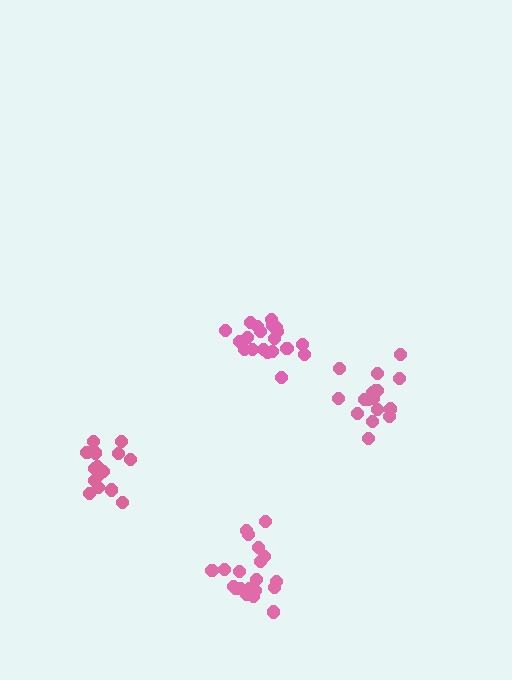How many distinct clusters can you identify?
There are 4 distinct clusters.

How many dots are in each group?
Group 1: 19 dots, Group 2: 20 dots, Group 3: 15 dots, Group 4: 21 dots (75 total).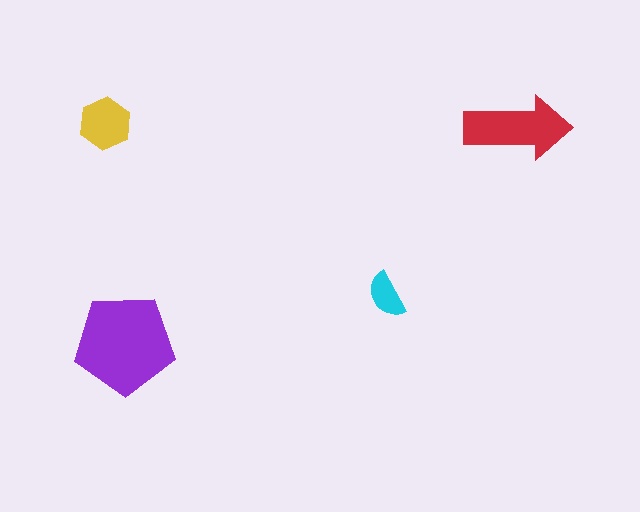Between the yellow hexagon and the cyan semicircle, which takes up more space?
The yellow hexagon.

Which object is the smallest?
The cyan semicircle.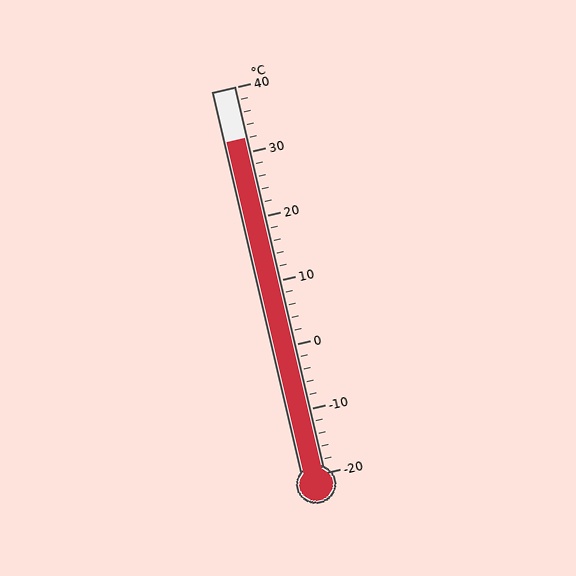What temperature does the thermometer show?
The thermometer shows approximately 32°C.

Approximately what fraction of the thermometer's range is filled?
The thermometer is filled to approximately 85% of its range.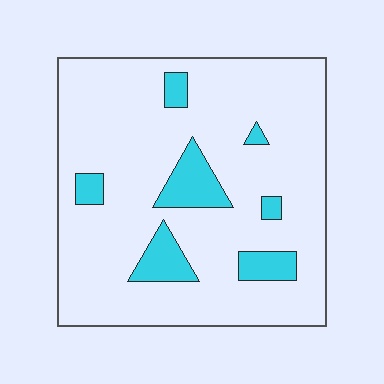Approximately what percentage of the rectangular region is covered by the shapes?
Approximately 15%.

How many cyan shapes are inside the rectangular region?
7.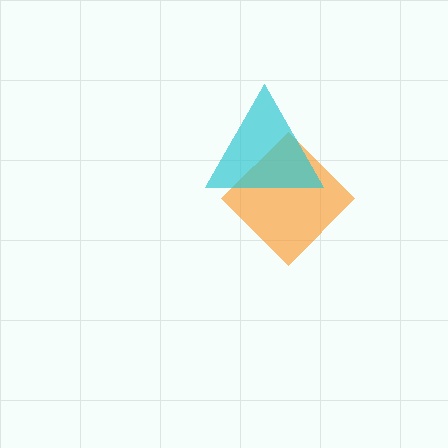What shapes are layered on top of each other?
The layered shapes are: an orange diamond, a cyan triangle.